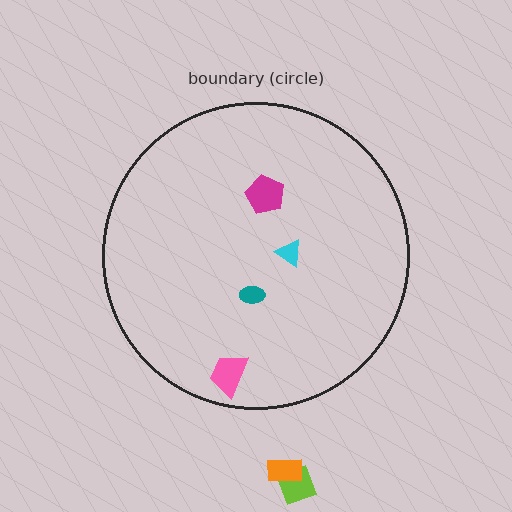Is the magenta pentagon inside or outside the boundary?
Inside.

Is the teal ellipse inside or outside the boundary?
Inside.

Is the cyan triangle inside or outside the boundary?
Inside.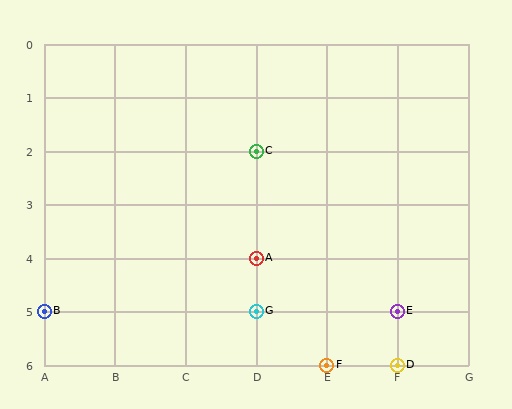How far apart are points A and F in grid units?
Points A and F are 1 column and 2 rows apart (about 2.2 grid units diagonally).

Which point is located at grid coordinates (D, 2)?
Point C is at (D, 2).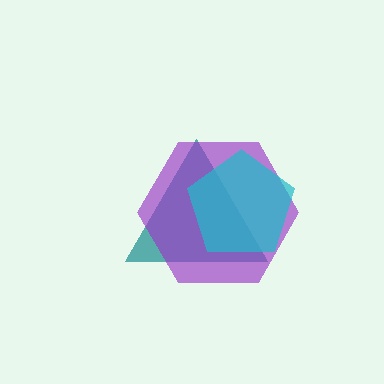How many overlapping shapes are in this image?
There are 3 overlapping shapes in the image.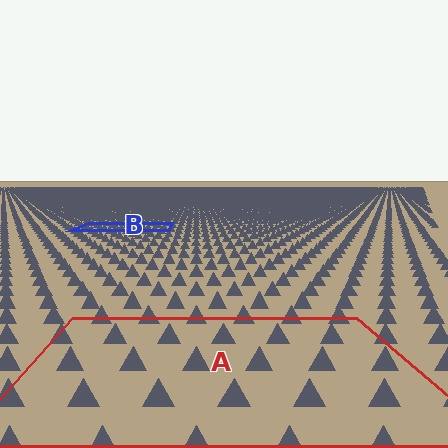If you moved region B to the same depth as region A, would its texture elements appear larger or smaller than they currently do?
They would appear larger. At a closer depth, the same texture elements are projected at a bigger on-screen size.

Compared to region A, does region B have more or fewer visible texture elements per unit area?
Region B has more texture elements per unit area — they are packed more densely because it is farther away.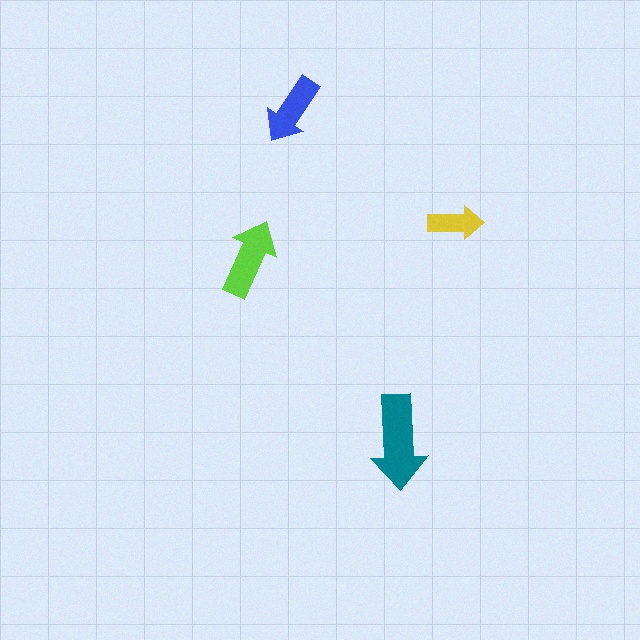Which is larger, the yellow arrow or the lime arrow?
The lime one.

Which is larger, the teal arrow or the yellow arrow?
The teal one.